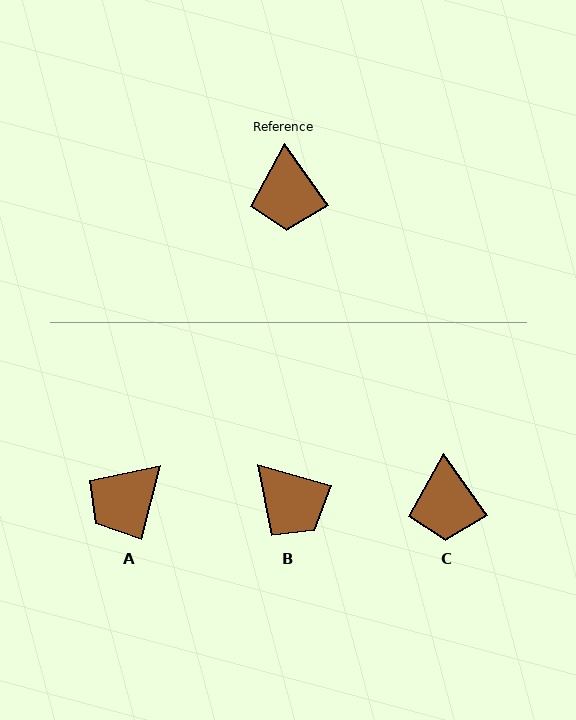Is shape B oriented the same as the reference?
No, it is off by about 39 degrees.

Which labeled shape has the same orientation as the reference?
C.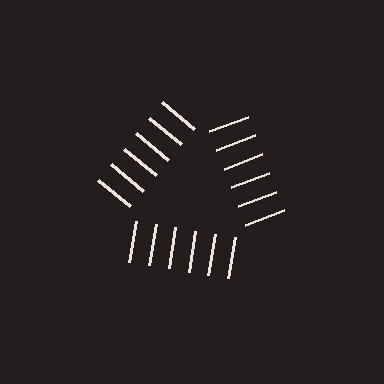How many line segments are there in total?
18 — 6 along each of the 3 edges.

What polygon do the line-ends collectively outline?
An illusory triangle — the line segments terminate on its edges but no continuous stroke is drawn.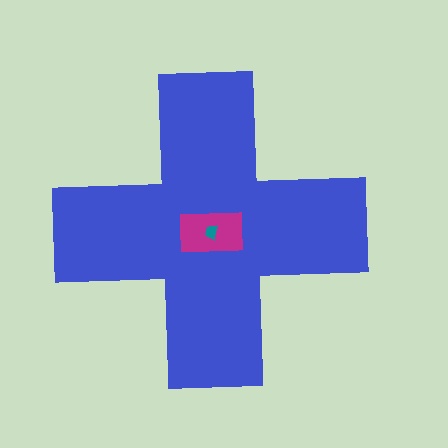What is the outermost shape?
The blue cross.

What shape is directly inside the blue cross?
The magenta rectangle.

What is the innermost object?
The teal trapezoid.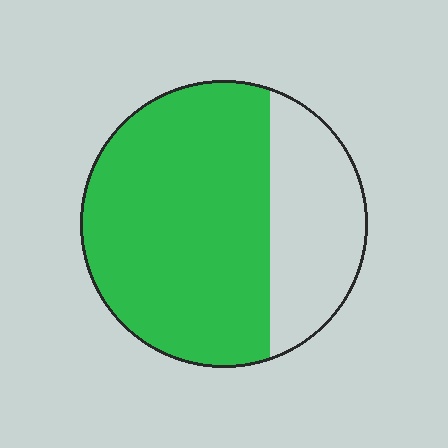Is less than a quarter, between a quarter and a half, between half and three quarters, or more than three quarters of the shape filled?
Between half and three quarters.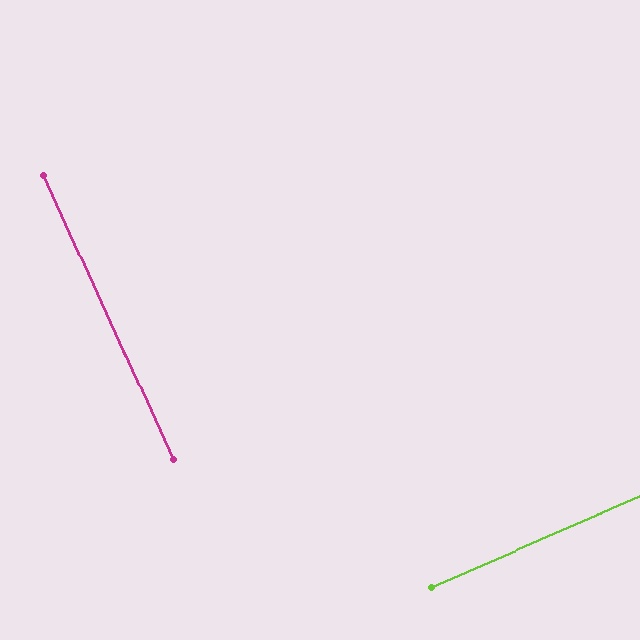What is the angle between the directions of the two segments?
Approximately 89 degrees.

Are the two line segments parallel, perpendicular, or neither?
Perpendicular — they meet at approximately 89°.